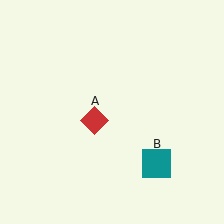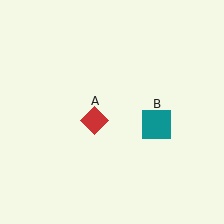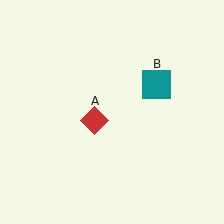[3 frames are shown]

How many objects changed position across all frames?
1 object changed position: teal square (object B).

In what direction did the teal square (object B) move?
The teal square (object B) moved up.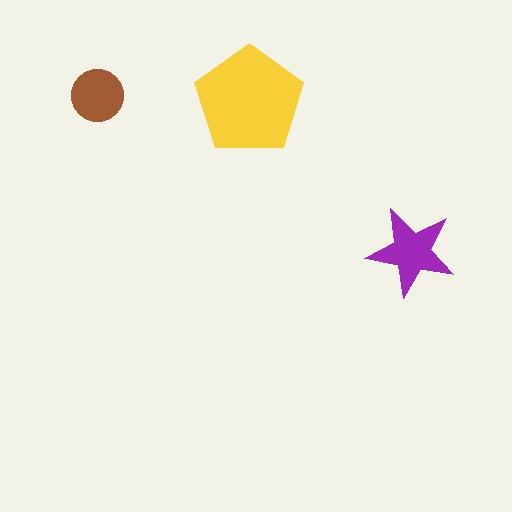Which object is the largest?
The yellow pentagon.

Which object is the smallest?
The brown circle.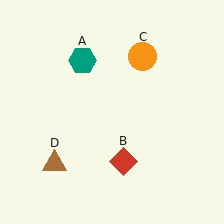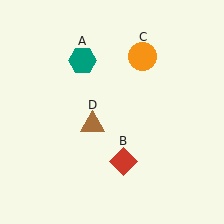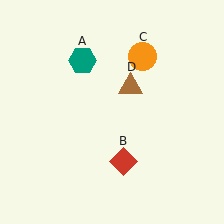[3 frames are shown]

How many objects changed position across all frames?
1 object changed position: brown triangle (object D).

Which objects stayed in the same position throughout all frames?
Teal hexagon (object A) and red diamond (object B) and orange circle (object C) remained stationary.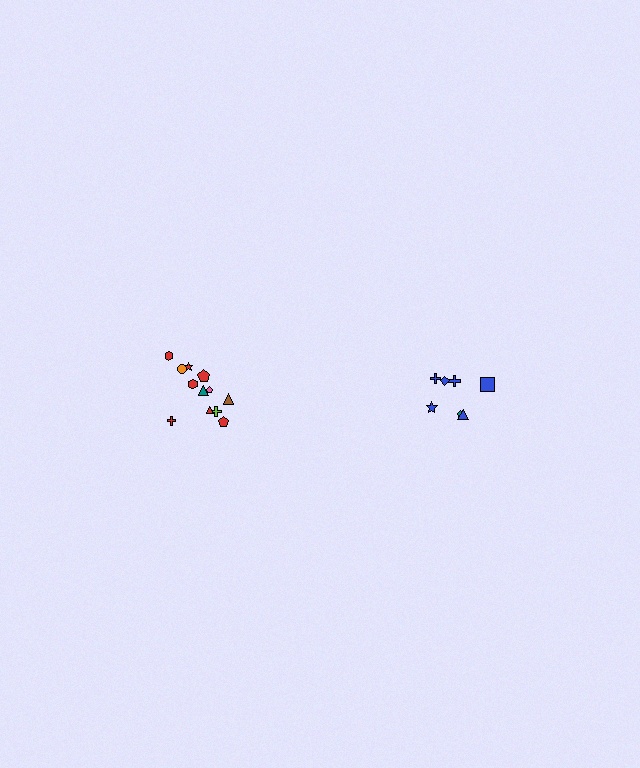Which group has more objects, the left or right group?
The left group.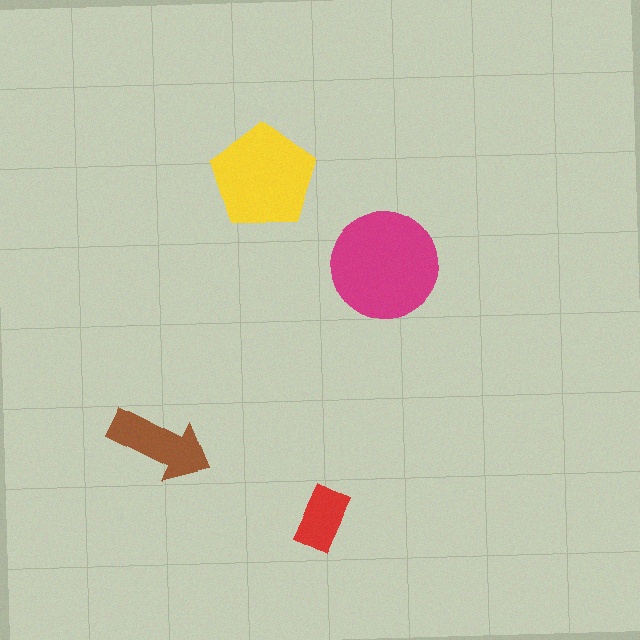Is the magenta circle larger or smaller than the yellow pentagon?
Larger.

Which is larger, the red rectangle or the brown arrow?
The brown arrow.